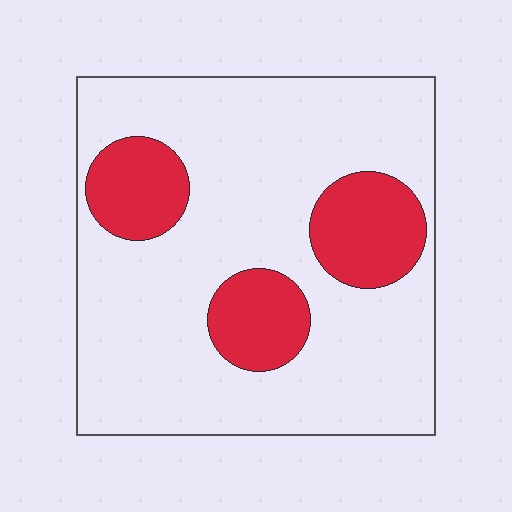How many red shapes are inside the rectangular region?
3.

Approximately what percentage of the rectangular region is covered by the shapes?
Approximately 20%.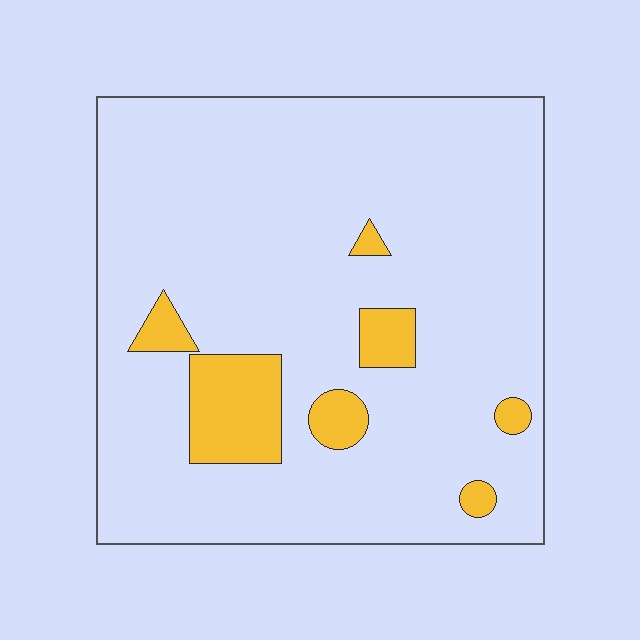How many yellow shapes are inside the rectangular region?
7.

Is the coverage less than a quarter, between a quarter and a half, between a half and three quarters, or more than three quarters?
Less than a quarter.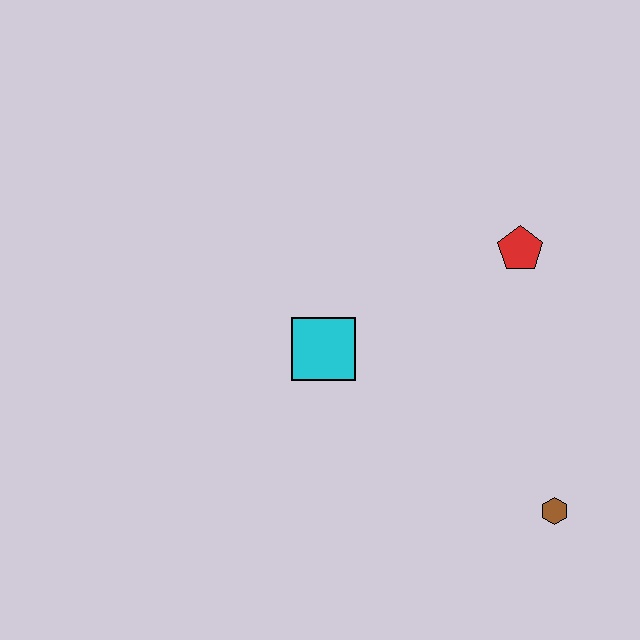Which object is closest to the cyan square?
The red pentagon is closest to the cyan square.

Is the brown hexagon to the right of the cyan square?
Yes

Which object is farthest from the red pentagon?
The brown hexagon is farthest from the red pentagon.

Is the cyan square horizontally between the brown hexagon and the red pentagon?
No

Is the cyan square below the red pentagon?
Yes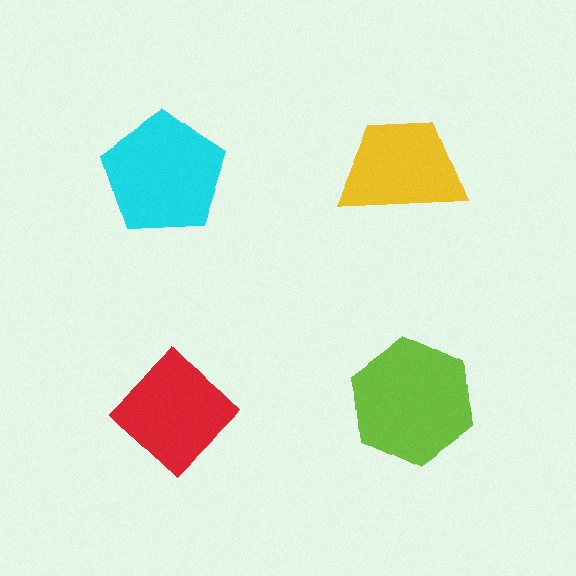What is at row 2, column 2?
A lime hexagon.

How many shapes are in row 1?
2 shapes.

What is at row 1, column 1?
A cyan pentagon.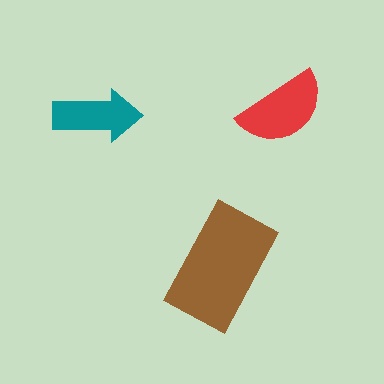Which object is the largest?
The brown rectangle.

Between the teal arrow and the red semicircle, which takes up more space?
The red semicircle.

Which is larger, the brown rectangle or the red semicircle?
The brown rectangle.